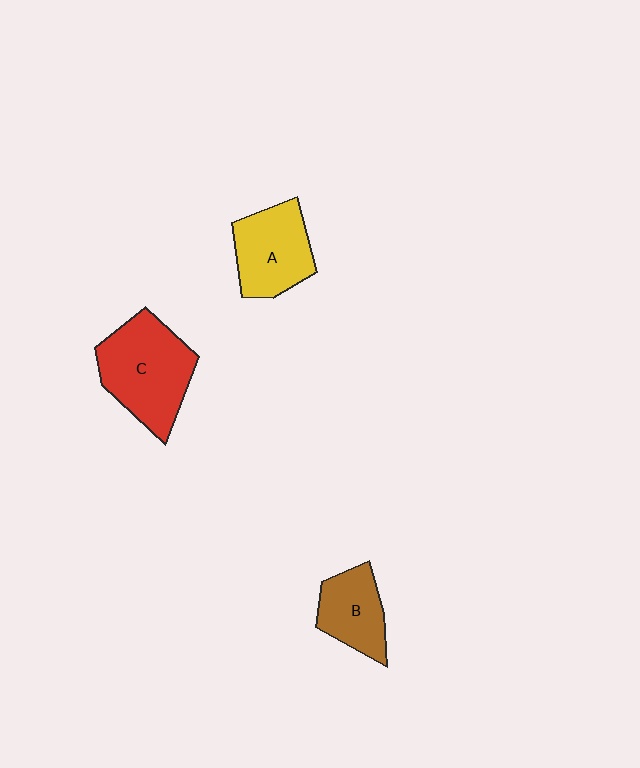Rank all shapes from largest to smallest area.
From largest to smallest: C (red), A (yellow), B (brown).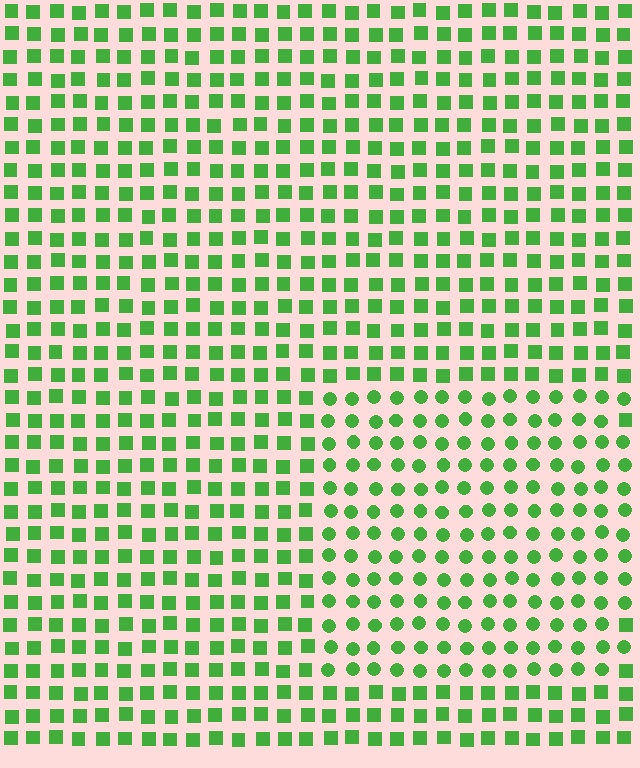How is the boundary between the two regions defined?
The boundary is defined by a change in element shape: circles inside vs. squares outside. All elements share the same color and spacing.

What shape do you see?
I see a rectangle.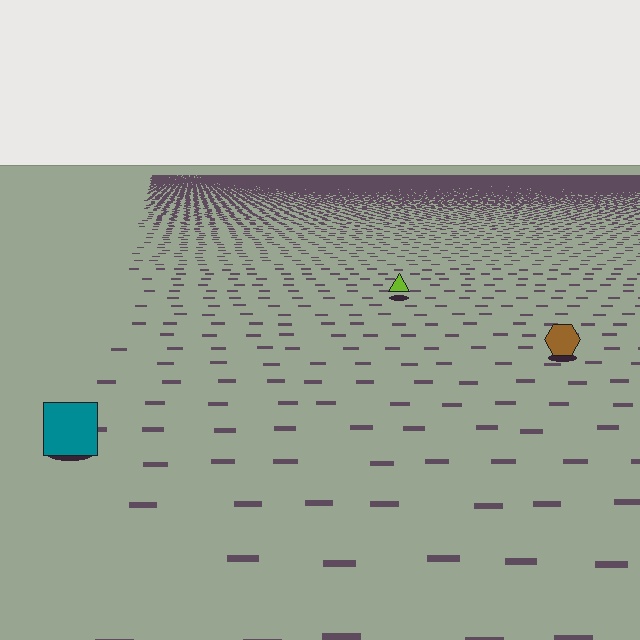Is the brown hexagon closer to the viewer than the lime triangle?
Yes. The brown hexagon is closer — you can tell from the texture gradient: the ground texture is coarser near it.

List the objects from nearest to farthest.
From nearest to farthest: the teal square, the brown hexagon, the lime triangle.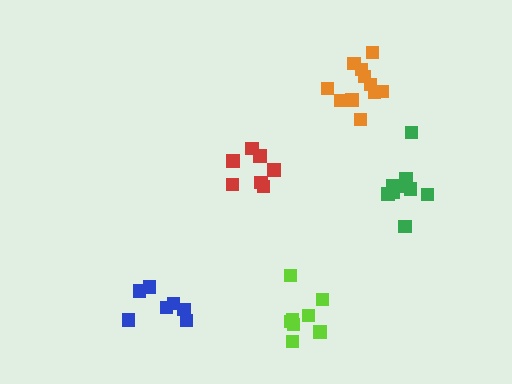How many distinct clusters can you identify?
There are 5 distinct clusters.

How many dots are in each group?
Group 1: 7 dots, Group 2: 11 dots, Group 3: 9 dots, Group 4: 7 dots, Group 5: 8 dots (42 total).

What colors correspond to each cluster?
The clusters are colored: red, orange, green, blue, lime.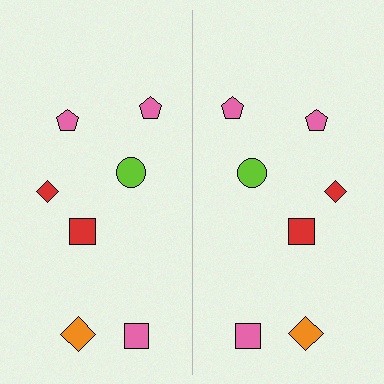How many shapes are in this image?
There are 14 shapes in this image.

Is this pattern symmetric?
Yes, this pattern has bilateral (reflection) symmetry.